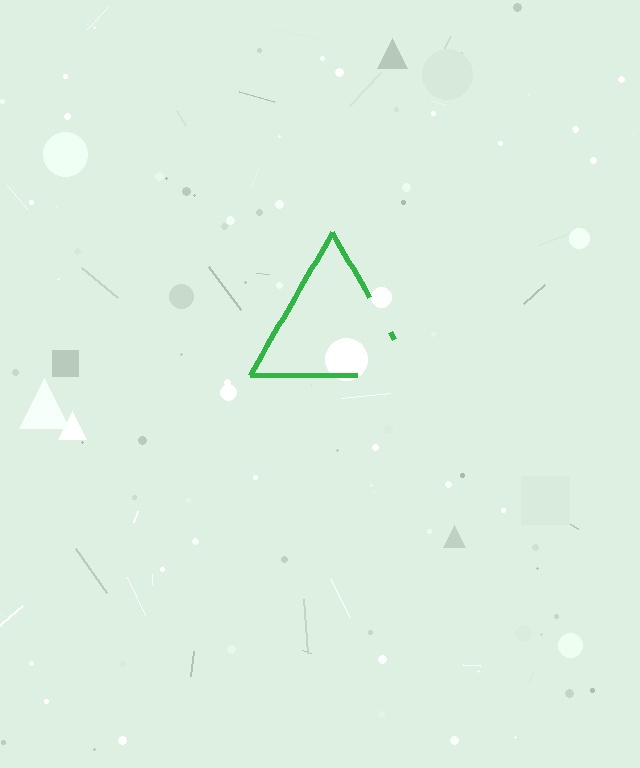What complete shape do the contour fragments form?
The contour fragments form a triangle.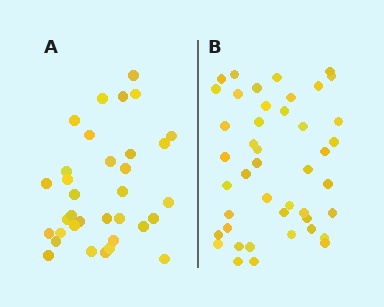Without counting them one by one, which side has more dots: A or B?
Region B (the right region) has more dots.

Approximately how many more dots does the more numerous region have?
Region B has roughly 10 or so more dots than region A.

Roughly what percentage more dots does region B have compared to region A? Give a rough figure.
About 30% more.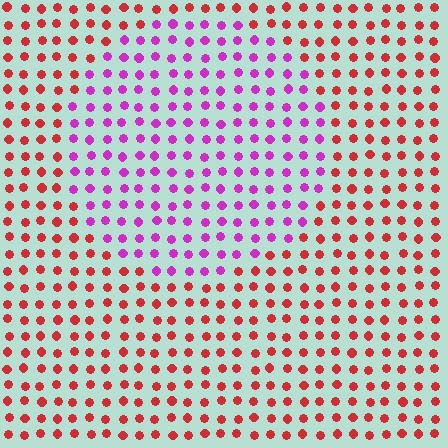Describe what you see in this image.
The image is filled with small red elements in a uniform arrangement. A circle-shaped region is visible where the elements are tinted to a slightly different hue, forming a subtle color boundary.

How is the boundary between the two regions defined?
The boundary is defined purely by a slight shift in hue (about 53 degrees). Spacing, size, and orientation are identical on both sides.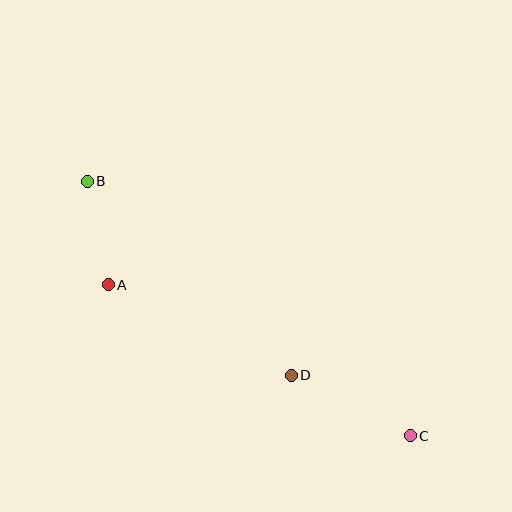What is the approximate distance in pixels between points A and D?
The distance between A and D is approximately 204 pixels.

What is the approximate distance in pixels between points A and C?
The distance between A and C is approximately 338 pixels.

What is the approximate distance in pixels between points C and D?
The distance between C and D is approximately 133 pixels.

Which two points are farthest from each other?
Points B and C are farthest from each other.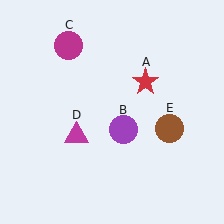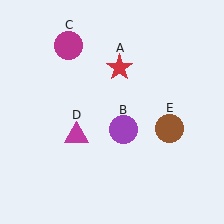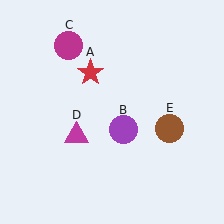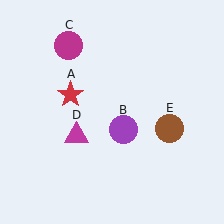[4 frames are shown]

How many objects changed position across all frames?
1 object changed position: red star (object A).